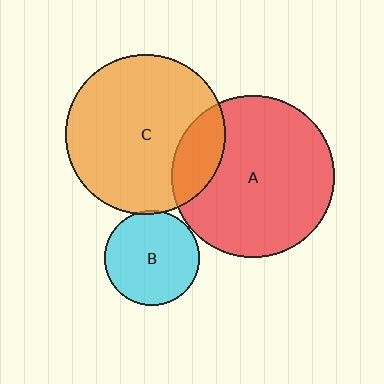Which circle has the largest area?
Circle A (red).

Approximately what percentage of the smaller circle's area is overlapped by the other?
Approximately 5%.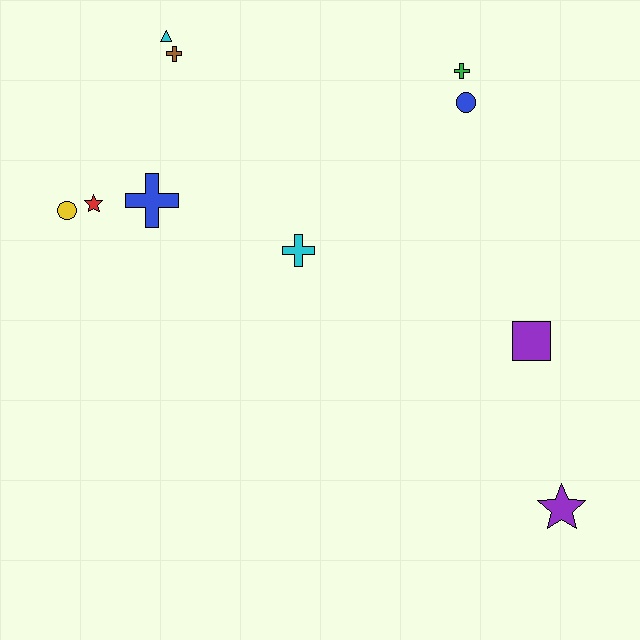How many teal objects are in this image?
There are no teal objects.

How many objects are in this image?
There are 10 objects.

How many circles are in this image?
There are 2 circles.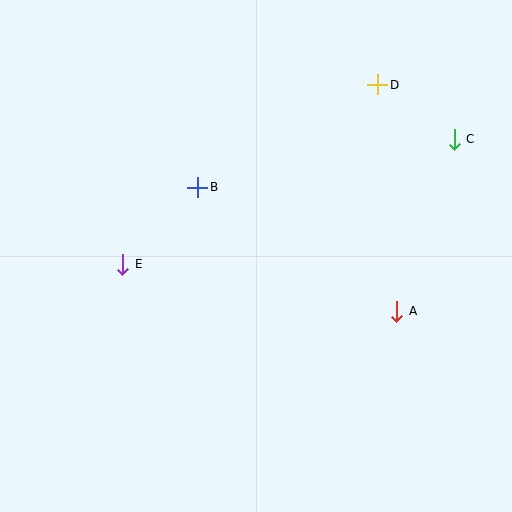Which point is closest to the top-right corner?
Point C is closest to the top-right corner.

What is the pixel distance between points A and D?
The distance between A and D is 227 pixels.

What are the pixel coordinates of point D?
Point D is at (378, 85).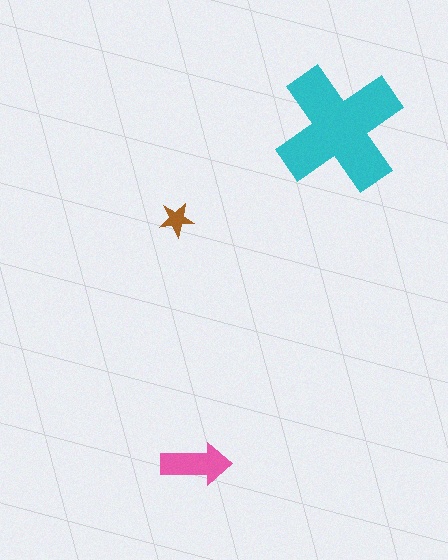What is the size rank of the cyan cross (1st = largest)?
1st.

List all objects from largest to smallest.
The cyan cross, the pink arrow, the brown star.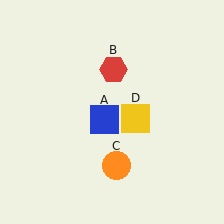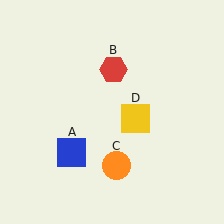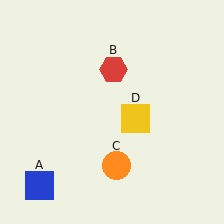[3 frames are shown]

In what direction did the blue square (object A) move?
The blue square (object A) moved down and to the left.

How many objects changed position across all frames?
1 object changed position: blue square (object A).